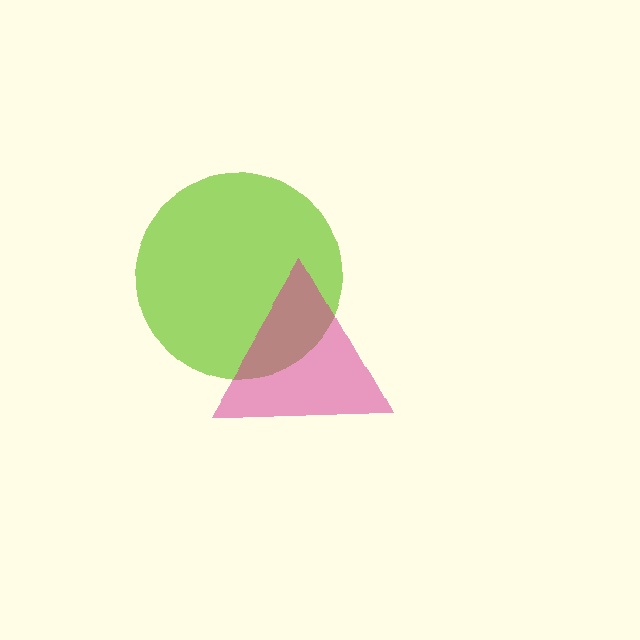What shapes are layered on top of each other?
The layered shapes are: a lime circle, a magenta triangle.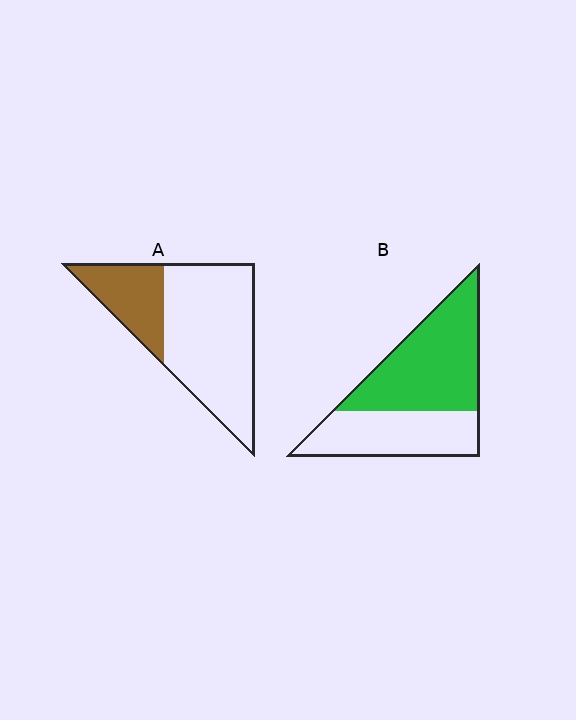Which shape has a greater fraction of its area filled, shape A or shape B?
Shape B.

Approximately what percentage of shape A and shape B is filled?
A is approximately 30% and B is approximately 60%.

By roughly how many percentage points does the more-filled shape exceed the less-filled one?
By roughly 30 percentage points (B over A).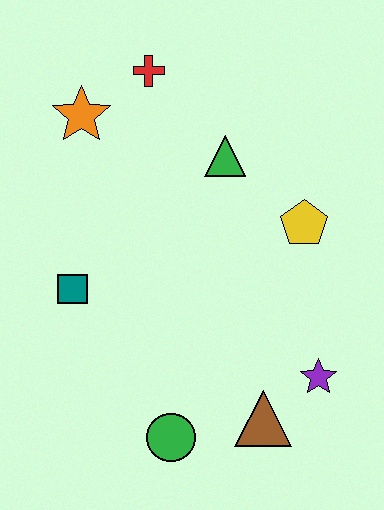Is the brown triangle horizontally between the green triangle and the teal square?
No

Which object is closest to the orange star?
The red cross is closest to the orange star.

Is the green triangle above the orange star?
No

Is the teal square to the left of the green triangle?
Yes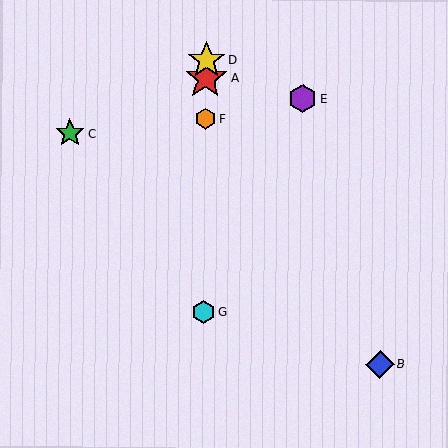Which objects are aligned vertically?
Objects A, D, F, G are aligned vertically.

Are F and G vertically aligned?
Yes, both are at x≈206.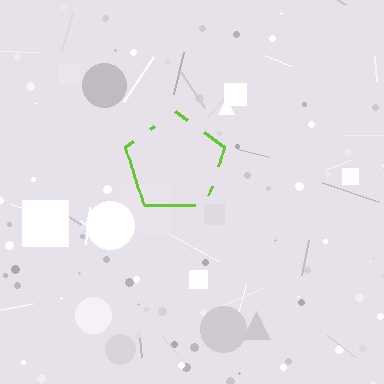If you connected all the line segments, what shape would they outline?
They would outline a pentagon.